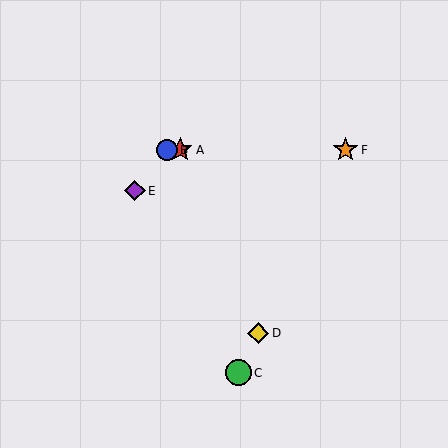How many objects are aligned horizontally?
3 objects (A, B, F) are aligned horizontally.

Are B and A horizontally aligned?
Yes, both are at y≈150.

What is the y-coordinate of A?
Object A is at y≈150.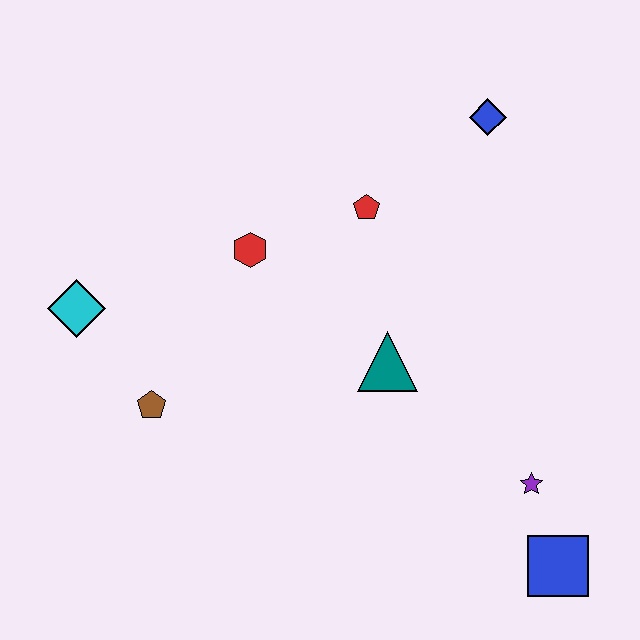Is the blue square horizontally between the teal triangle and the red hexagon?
No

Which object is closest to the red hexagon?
The red pentagon is closest to the red hexagon.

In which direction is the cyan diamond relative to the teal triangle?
The cyan diamond is to the left of the teal triangle.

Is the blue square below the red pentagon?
Yes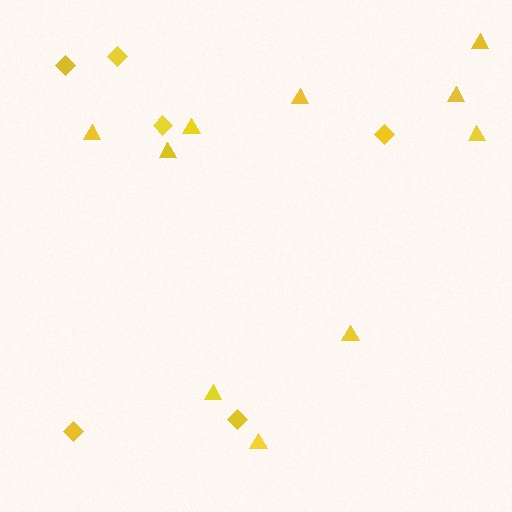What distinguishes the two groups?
There are 2 groups: one group of diamonds (6) and one group of triangles (10).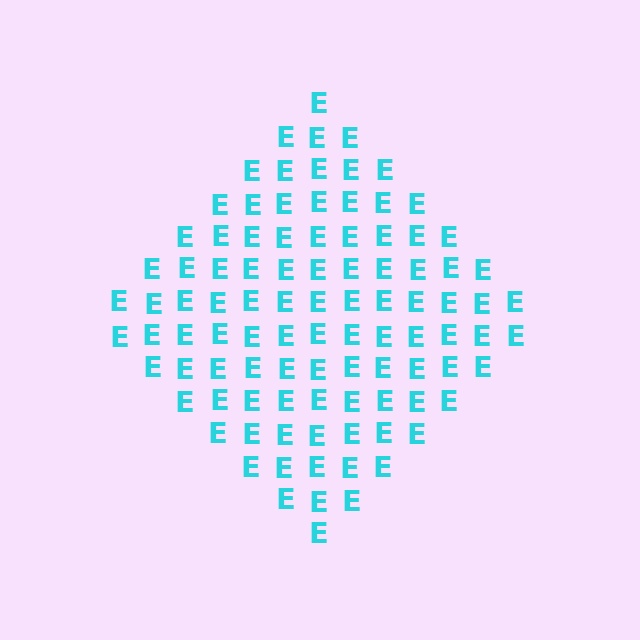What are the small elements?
The small elements are letter E's.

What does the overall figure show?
The overall figure shows a diamond.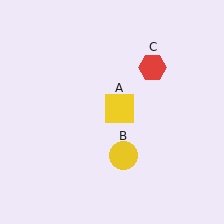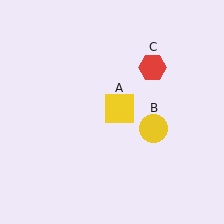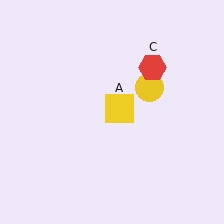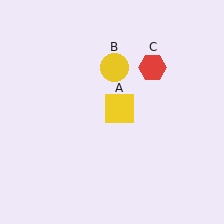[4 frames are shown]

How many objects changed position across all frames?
1 object changed position: yellow circle (object B).